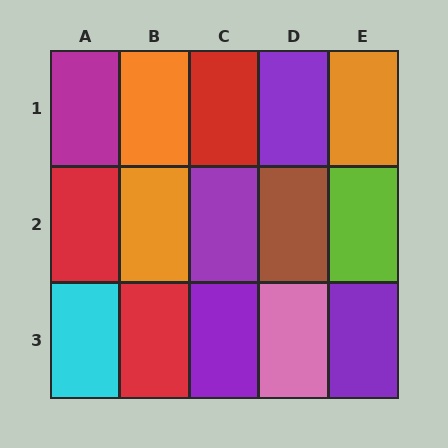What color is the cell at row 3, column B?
Red.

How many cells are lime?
1 cell is lime.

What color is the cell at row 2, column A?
Red.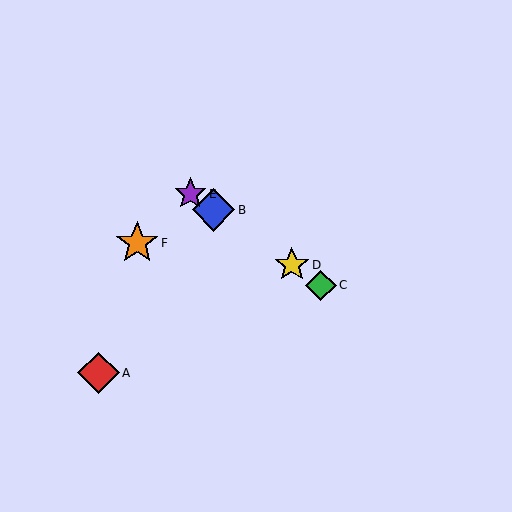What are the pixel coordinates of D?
Object D is at (292, 265).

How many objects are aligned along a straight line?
4 objects (B, C, D, E) are aligned along a straight line.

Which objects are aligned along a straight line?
Objects B, C, D, E are aligned along a straight line.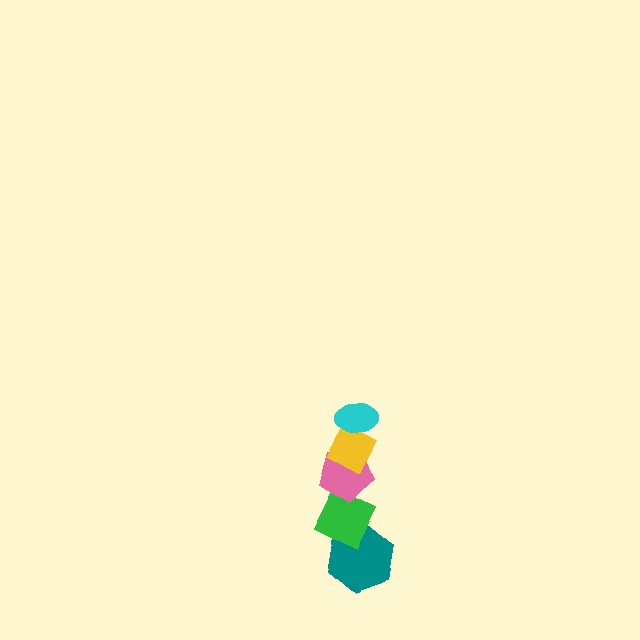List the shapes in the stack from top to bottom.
From top to bottom: the cyan ellipse, the yellow diamond, the pink pentagon, the green diamond, the teal hexagon.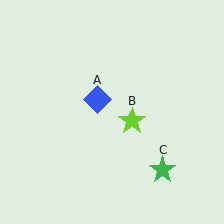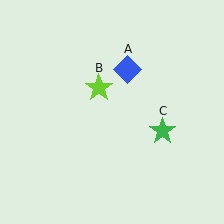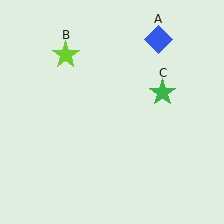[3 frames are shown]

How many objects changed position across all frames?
3 objects changed position: blue diamond (object A), lime star (object B), green star (object C).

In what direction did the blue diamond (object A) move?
The blue diamond (object A) moved up and to the right.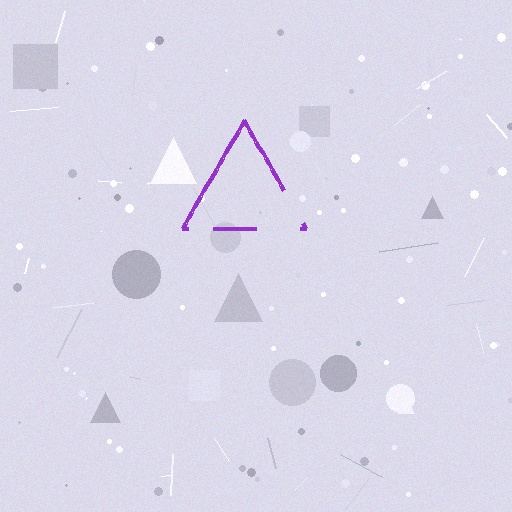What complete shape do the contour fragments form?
The contour fragments form a triangle.